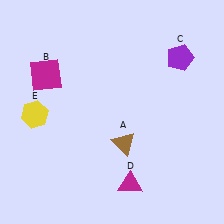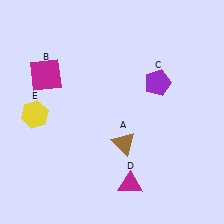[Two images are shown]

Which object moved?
The purple pentagon (C) moved down.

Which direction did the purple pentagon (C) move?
The purple pentagon (C) moved down.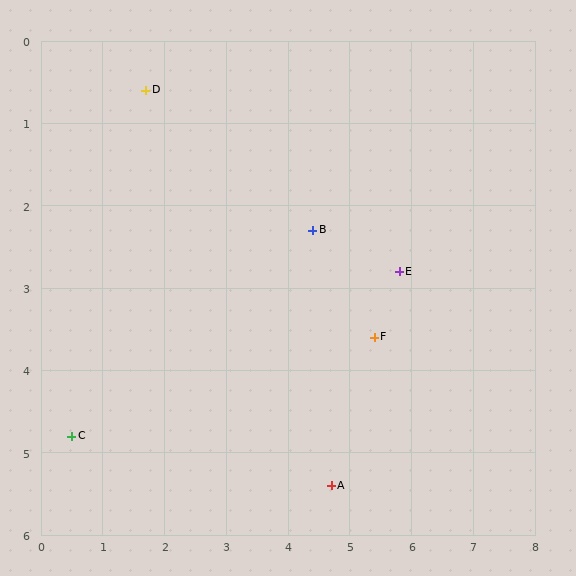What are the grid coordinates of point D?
Point D is at approximately (1.7, 0.6).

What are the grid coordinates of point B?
Point B is at approximately (4.4, 2.3).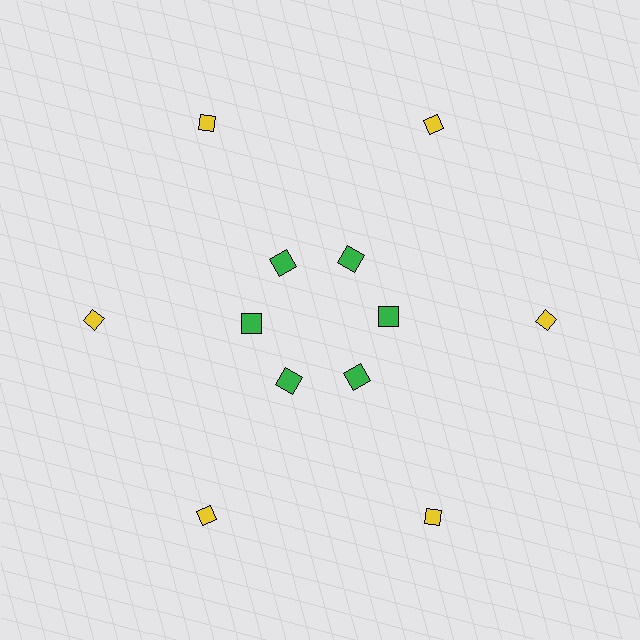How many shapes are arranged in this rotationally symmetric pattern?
There are 12 shapes, arranged in 6 groups of 2.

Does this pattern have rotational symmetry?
Yes, this pattern has 6-fold rotational symmetry. It looks the same after rotating 60 degrees around the center.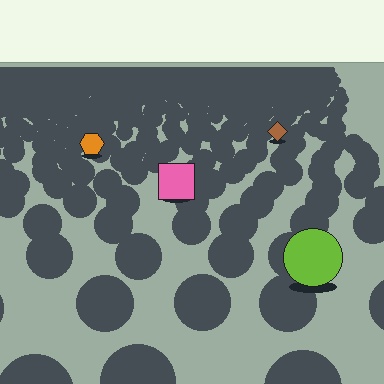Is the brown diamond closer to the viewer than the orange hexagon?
No. The orange hexagon is closer — you can tell from the texture gradient: the ground texture is coarser near it.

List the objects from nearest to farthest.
From nearest to farthest: the lime circle, the pink square, the orange hexagon, the brown diamond.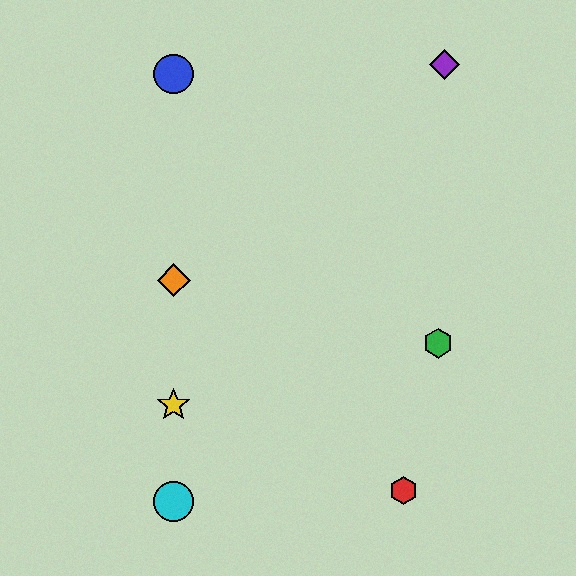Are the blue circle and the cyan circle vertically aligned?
Yes, both are at x≈174.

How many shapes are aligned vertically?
4 shapes (the blue circle, the yellow star, the orange diamond, the cyan circle) are aligned vertically.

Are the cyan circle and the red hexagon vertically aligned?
No, the cyan circle is at x≈174 and the red hexagon is at x≈404.